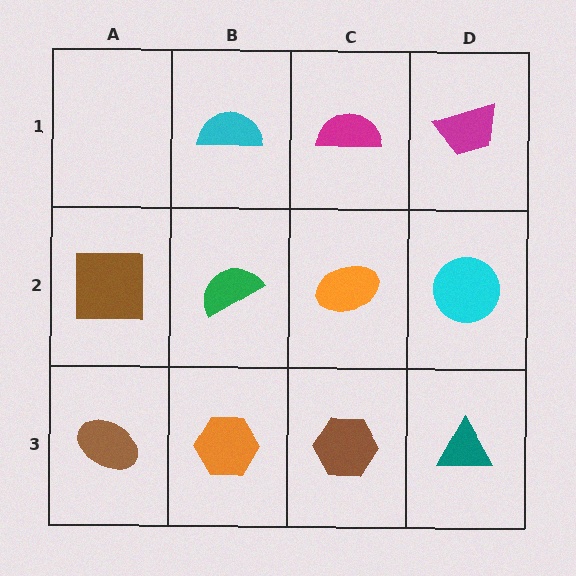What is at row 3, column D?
A teal triangle.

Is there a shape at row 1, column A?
No, that cell is empty.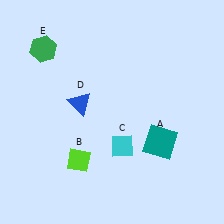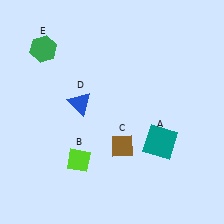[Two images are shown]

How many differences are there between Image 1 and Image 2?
There is 1 difference between the two images.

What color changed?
The diamond (C) changed from cyan in Image 1 to brown in Image 2.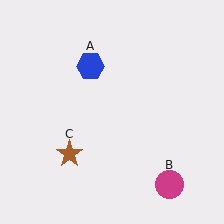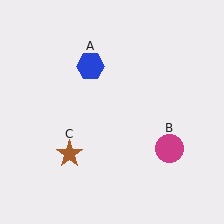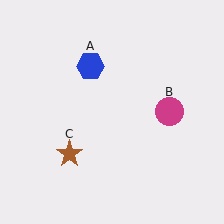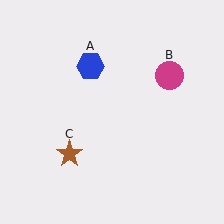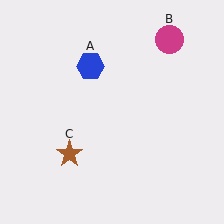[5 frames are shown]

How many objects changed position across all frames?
1 object changed position: magenta circle (object B).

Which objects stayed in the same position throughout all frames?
Blue hexagon (object A) and brown star (object C) remained stationary.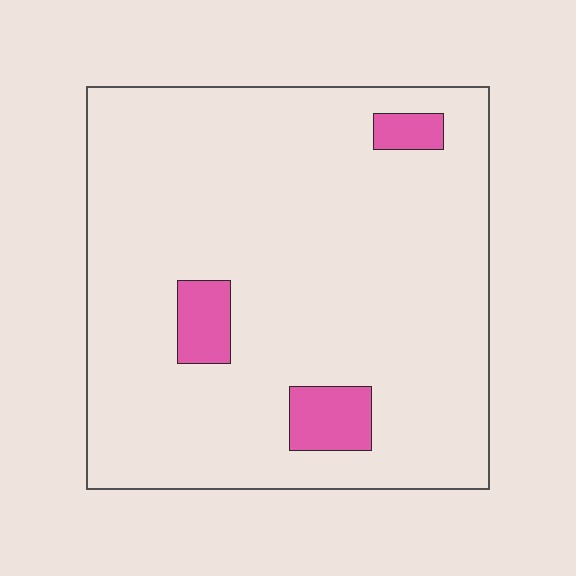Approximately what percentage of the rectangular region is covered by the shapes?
Approximately 10%.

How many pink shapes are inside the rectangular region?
3.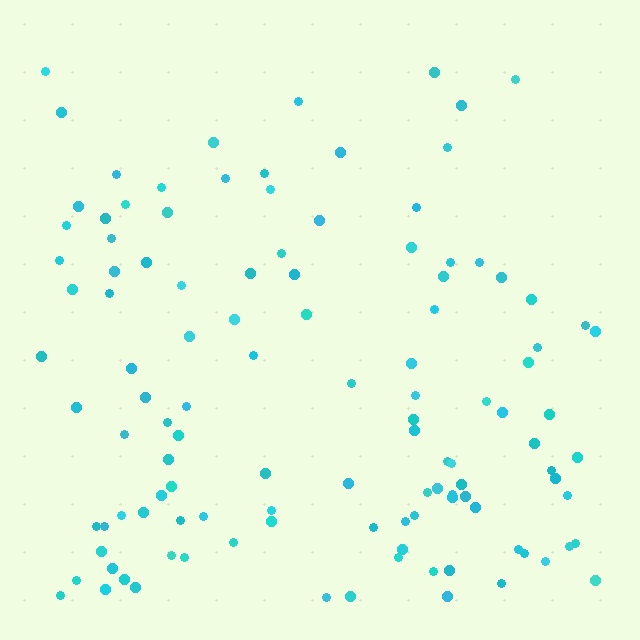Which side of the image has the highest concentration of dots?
The bottom.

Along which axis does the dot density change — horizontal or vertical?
Vertical.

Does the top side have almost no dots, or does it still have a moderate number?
Still a moderate number, just noticeably fewer than the bottom.